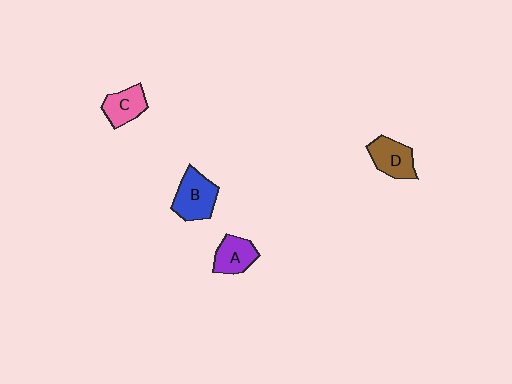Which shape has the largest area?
Shape B (blue).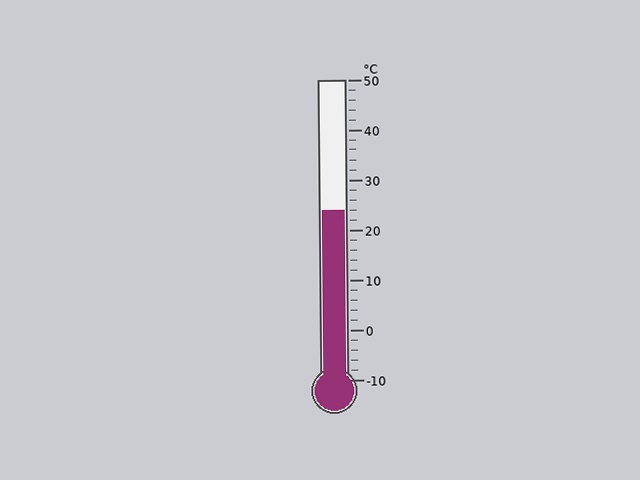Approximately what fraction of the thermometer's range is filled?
The thermometer is filled to approximately 55% of its range.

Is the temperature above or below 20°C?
The temperature is above 20°C.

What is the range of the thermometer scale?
The thermometer scale ranges from -10°C to 50°C.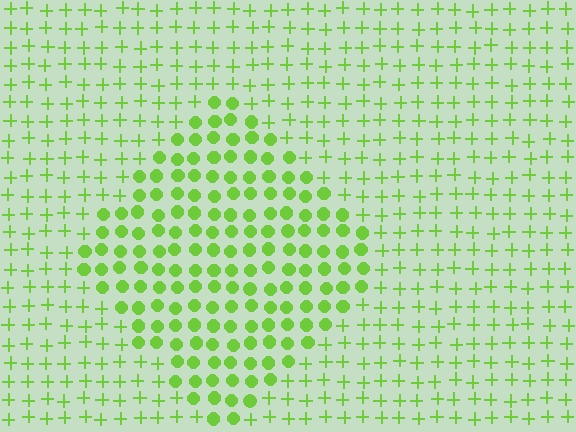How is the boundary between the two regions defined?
The boundary is defined by a change in element shape: circles inside vs. plus signs outside. All elements share the same color and spacing.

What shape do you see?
I see a diamond.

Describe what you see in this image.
The image is filled with small lime elements arranged in a uniform grid. A diamond-shaped region contains circles, while the surrounding area contains plus signs. The boundary is defined purely by the change in element shape.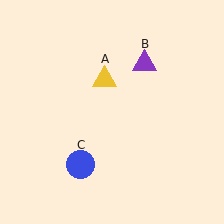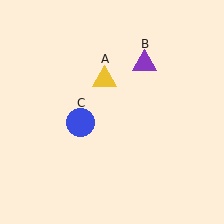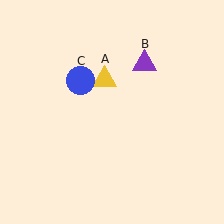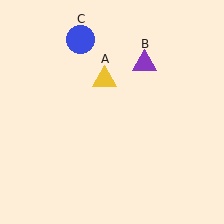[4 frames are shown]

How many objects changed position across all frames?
1 object changed position: blue circle (object C).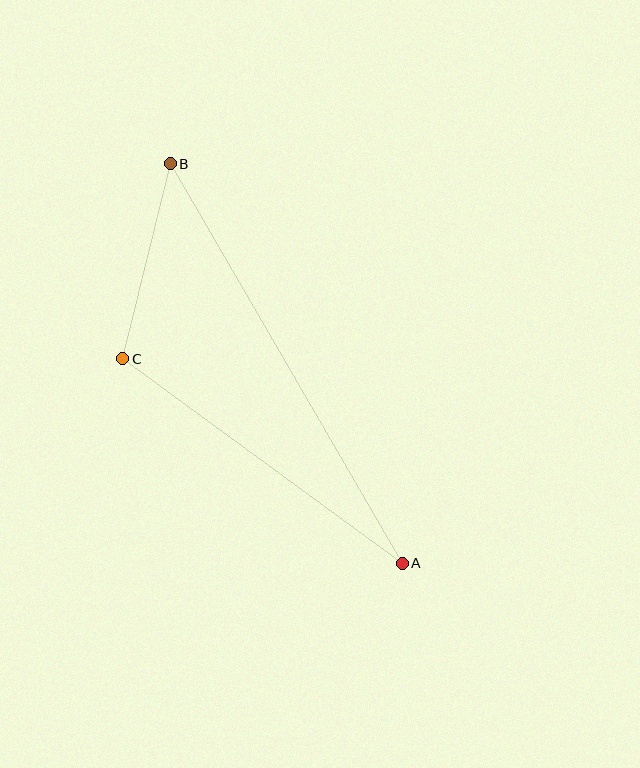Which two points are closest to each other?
Points B and C are closest to each other.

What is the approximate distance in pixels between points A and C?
The distance between A and C is approximately 346 pixels.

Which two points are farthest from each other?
Points A and B are farthest from each other.